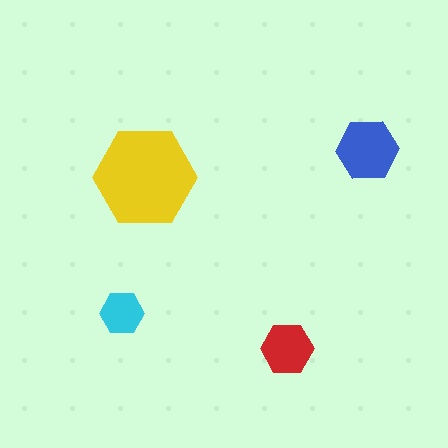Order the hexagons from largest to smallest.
the yellow one, the blue one, the red one, the cyan one.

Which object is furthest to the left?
The cyan hexagon is leftmost.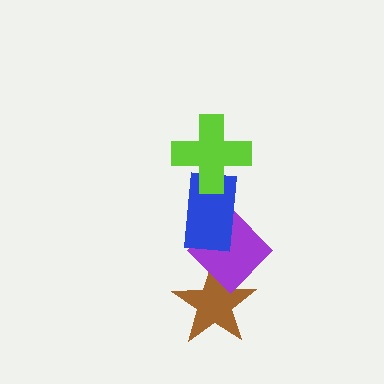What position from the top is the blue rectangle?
The blue rectangle is 2nd from the top.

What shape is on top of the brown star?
The purple diamond is on top of the brown star.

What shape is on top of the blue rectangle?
The lime cross is on top of the blue rectangle.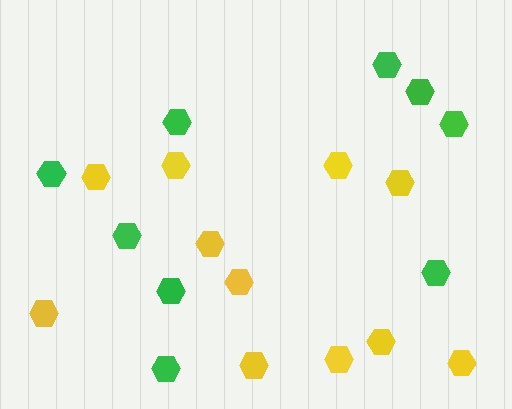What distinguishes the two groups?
There are 2 groups: one group of green hexagons (9) and one group of yellow hexagons (11).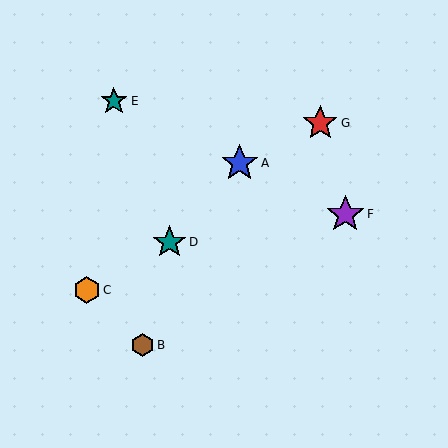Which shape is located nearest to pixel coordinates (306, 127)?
The red star (labeled G) at (320, 123) is nearest to that location.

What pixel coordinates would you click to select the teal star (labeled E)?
Click at (114, 101) to select the teal star E.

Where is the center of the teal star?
The center of the teal star is at (170, 242).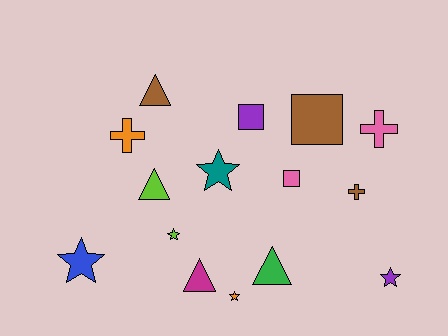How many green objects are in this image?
There is 1 green object.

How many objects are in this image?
There are 15 objects.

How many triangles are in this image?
There are 4 triangles.